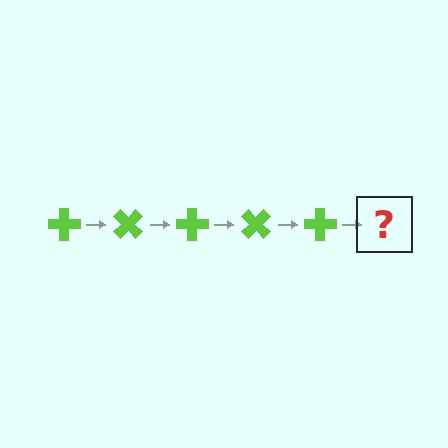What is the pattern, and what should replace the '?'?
The pattern is that the cross rotates 45 degrees each step. The '?' should be a lime cross rotated 225 degrees.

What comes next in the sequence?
The next element should be a lime cross rotated 225 degrees.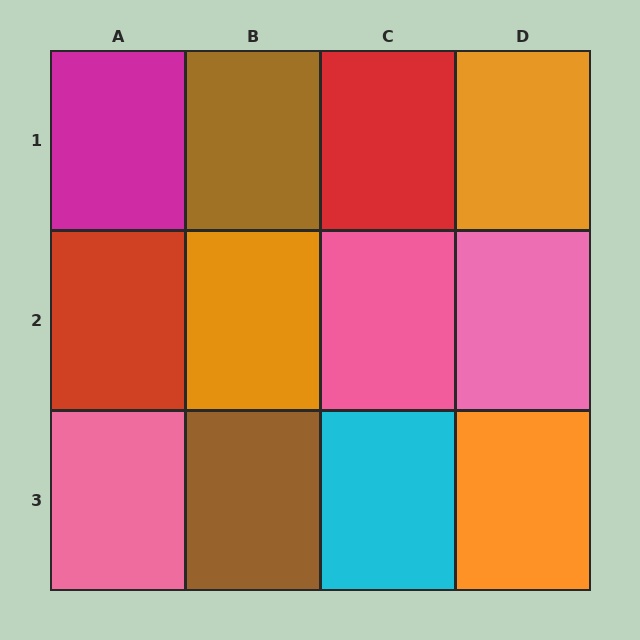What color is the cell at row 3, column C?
Cyan.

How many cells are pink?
3 cells are pink.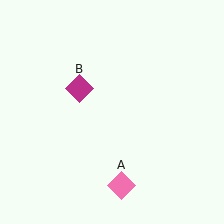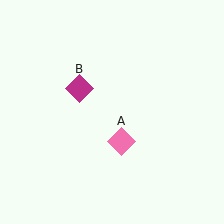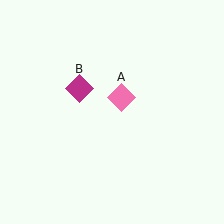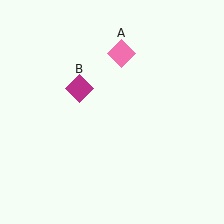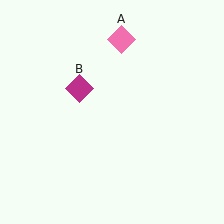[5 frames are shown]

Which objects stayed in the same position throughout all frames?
Magenta diamond (object B) remained stationary.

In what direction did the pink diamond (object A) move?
The pink diamond (object A) moved up.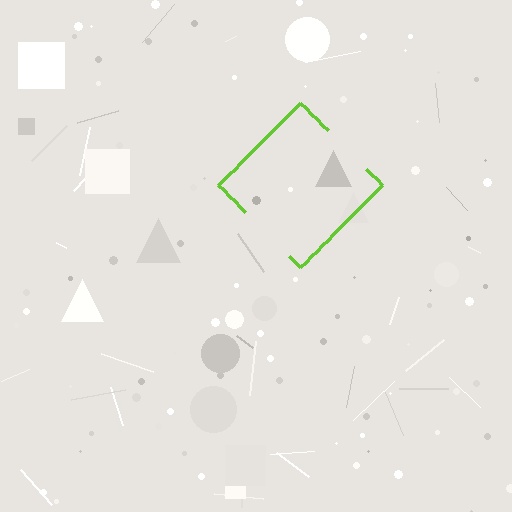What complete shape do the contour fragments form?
The contour fragments form a diamond.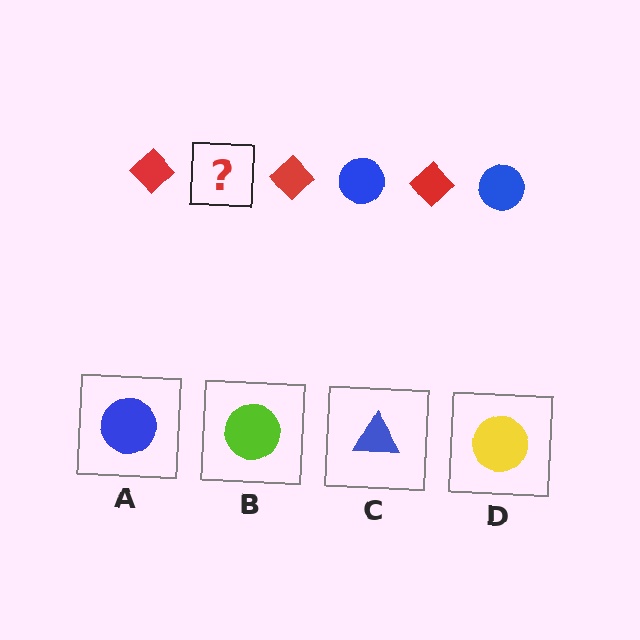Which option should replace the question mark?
Option A.